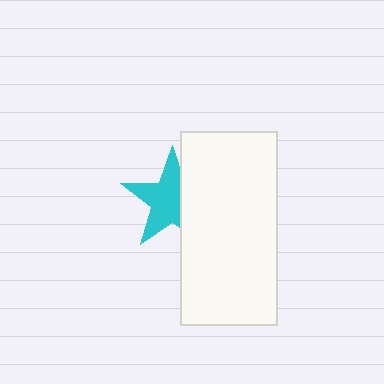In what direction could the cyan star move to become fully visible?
The cyan star could move left. That would shift it out from behind the white rectangle entirely.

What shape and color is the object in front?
The object in front is a white rectangle.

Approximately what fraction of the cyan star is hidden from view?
Roughly 35% of the cyan star is hidden behind the white rectangle.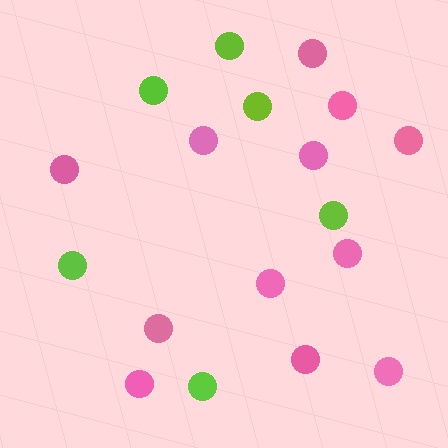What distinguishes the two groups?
There are 2 groups: one group of pink circles (12) and one group of lime circles (6).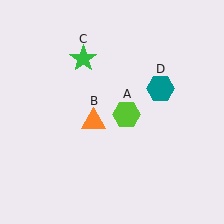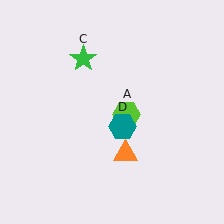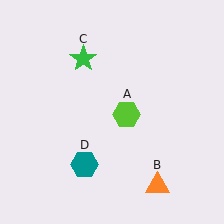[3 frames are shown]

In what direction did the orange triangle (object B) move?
The orange triangle (object B) moved down and to the right.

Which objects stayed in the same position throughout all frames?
Lime hexagon (object A) and green star (object C) remained stationary.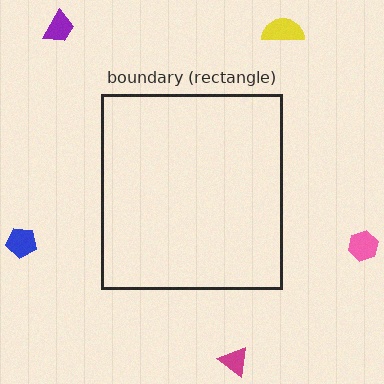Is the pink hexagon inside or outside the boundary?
Outside.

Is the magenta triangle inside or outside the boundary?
Outside.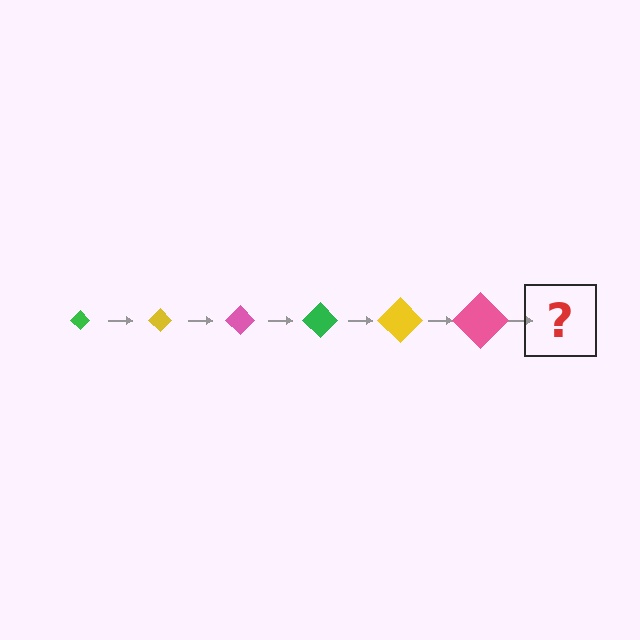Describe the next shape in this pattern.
It should be a green diamond, larger than the previous one.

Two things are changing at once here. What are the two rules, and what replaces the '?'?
The two rules are that the diamond grows larger each step and the color cycles through green, yellow, and pink. The '?' should be a green diamond, larger than the previous one.